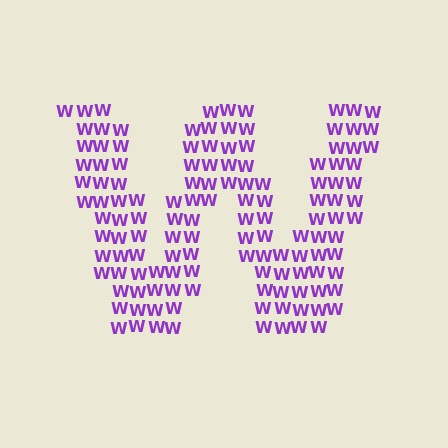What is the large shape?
The large shape is the letter W.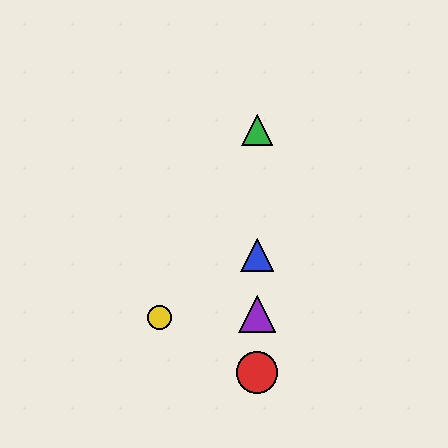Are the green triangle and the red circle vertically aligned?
Yes, both are at x≈257.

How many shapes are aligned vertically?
4 shapes (the red circle, the blue triangle, the green triangle, the purple triangle) are aligned vertically.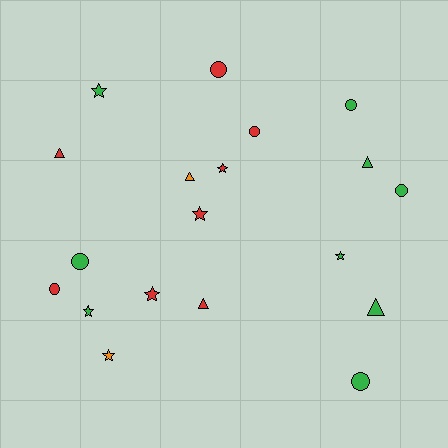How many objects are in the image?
There are 19 objects.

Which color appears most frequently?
Green, with 9 objects.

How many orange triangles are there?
There is 1 orange triangle.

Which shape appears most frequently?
Star, with 7 objects.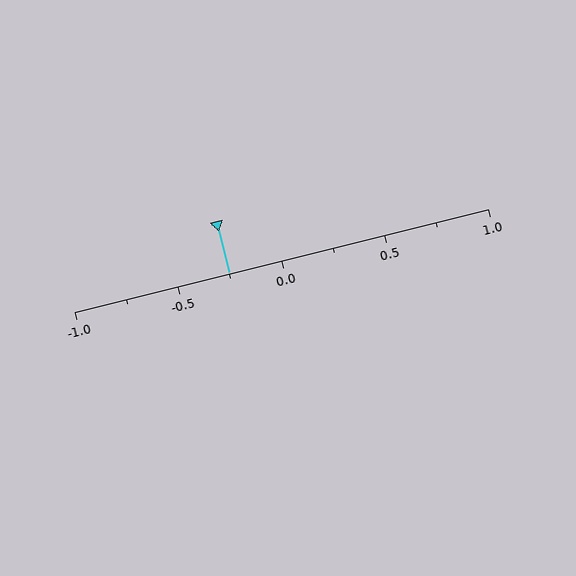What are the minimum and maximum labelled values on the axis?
The axis runs from -1.0 to 1.0.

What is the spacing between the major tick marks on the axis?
The major ticks are spaced 0.5 apart.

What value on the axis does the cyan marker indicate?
The marker indicates approximately -0.25.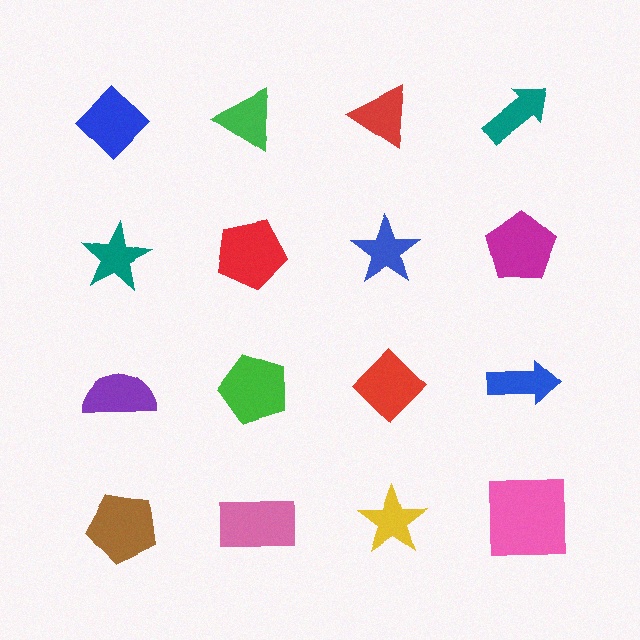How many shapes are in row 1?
4 shapes.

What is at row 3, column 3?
A red diamond.